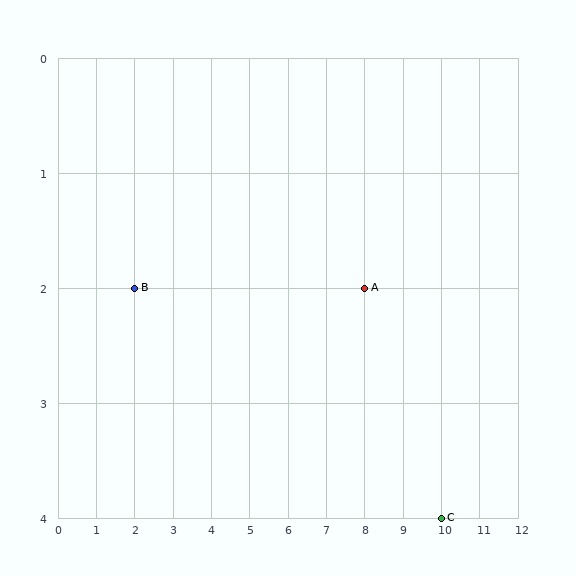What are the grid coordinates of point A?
Point A is at grid coordinates (8, 2).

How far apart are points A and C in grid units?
Points A and C are 2 columns and 2 rows apart (about 2.8 grid units diagonally).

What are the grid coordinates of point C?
Point C is at grid coordinates (10, 4).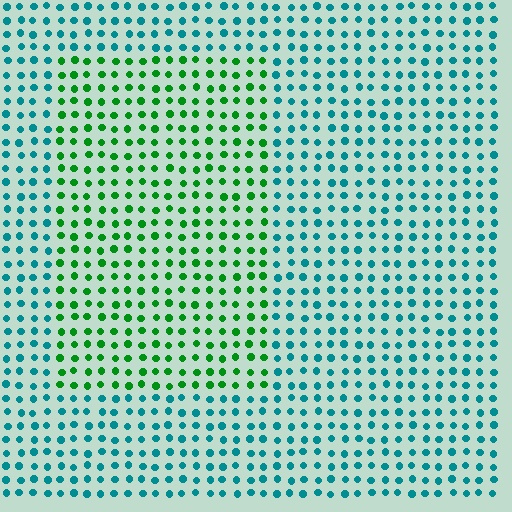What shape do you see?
I see a rectangle.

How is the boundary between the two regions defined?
The boundary is defined purely by a slight shift in hue (about 54 degrees). Spacing, size, and orientation are identical on both sides.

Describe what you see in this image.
The image is filled with small teal elements in a uniform arrangement. A rectangle-shaped region is visible where the elements are tinted to a slightly different hue, forming a subtle color boundary.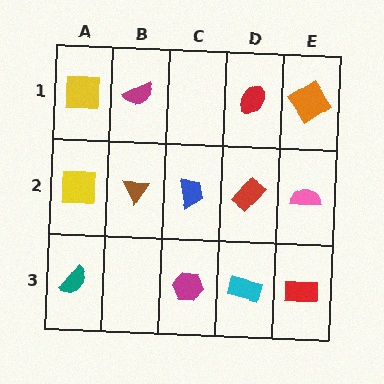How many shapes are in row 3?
4 shapes.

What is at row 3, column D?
A cyan rectangle.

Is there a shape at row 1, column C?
No, that cell is empty.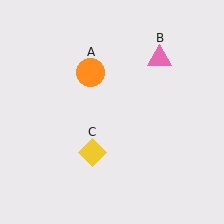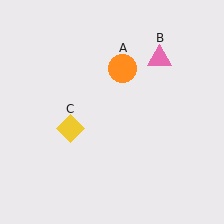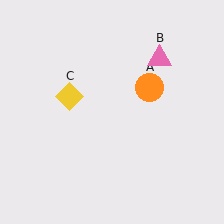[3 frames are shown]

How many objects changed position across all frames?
2 objects changed position: orange circle (object A), yellow diamond (object C).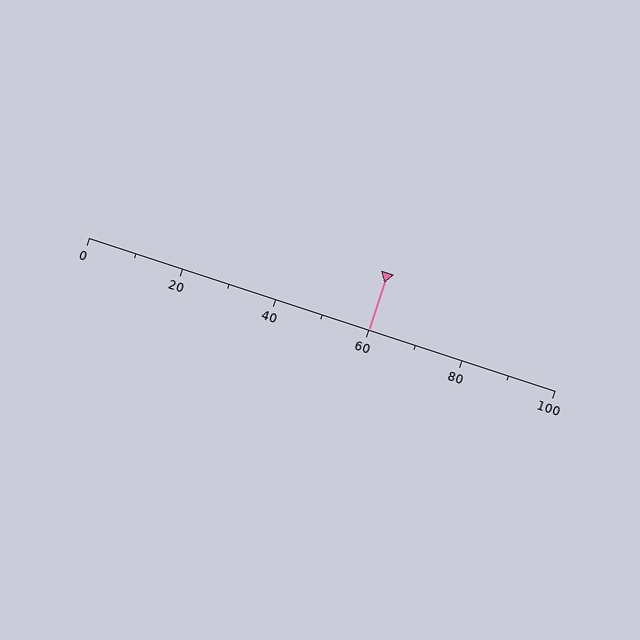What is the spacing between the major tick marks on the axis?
The major ticks are spaced 20 apart.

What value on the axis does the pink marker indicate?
The marker indicates approximately 60.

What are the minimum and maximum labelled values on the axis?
The axis runs from 0 to 100.